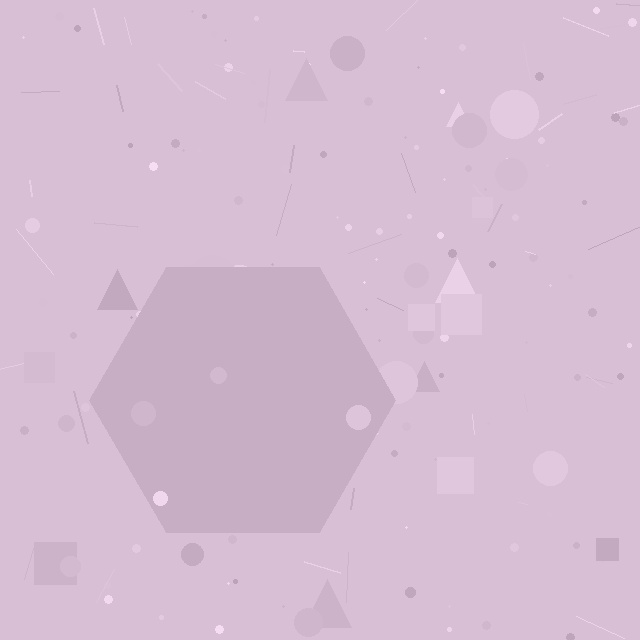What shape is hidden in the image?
A hexagon is hidden in the image.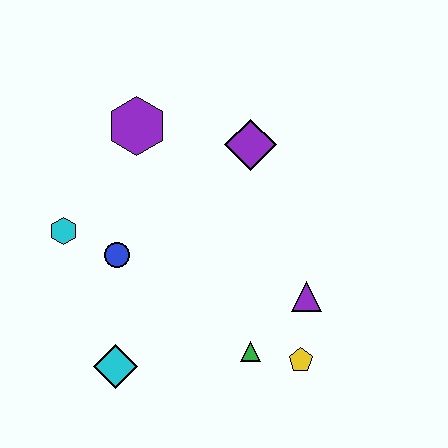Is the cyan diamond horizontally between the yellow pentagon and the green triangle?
No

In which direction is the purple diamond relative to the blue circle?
The purple diamond is to the right of the blue circle.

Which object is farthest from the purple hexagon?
The yellow pentagon is farthest from the purple hexagon.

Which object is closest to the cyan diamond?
The blue circle is closest to the cyan diamond.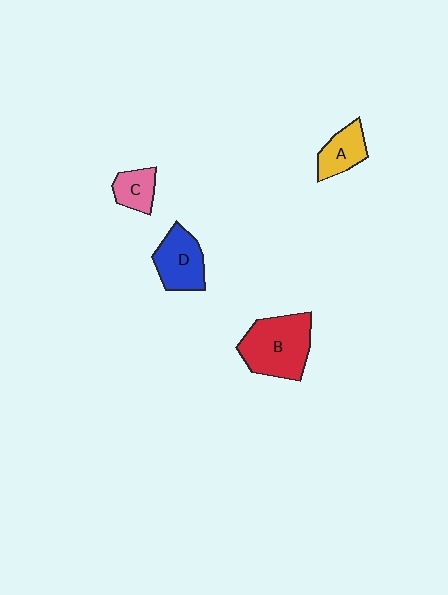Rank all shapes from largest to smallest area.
From largest to smallest: B (red), D (blue), A (yellow), C (pink).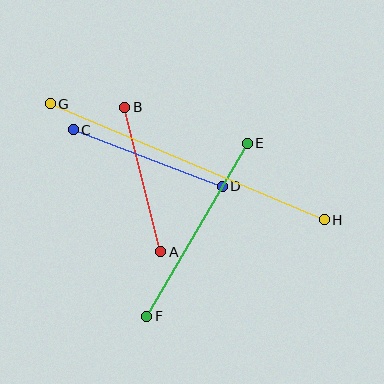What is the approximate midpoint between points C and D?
The midpoint is at approximately (148, 158) pixels.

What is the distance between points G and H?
The distance is approximately 298 pixels.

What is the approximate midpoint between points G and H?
The midpoint is at approximately (187, 162) pixels.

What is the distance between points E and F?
The distance is approximately 200 pixels.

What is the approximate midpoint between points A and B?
The midpoint is at approximately (143, 180) pixels.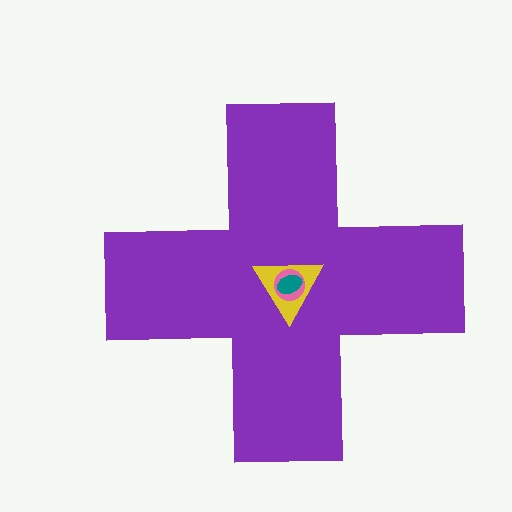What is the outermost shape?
The purple cross.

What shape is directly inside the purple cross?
The yellow triangle.